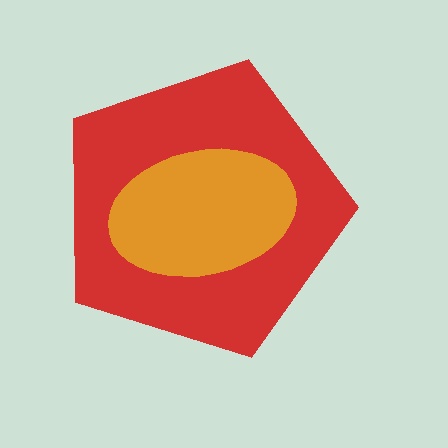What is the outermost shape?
The red pentagon.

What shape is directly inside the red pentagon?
The orange ellipse.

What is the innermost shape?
The orange ellipse.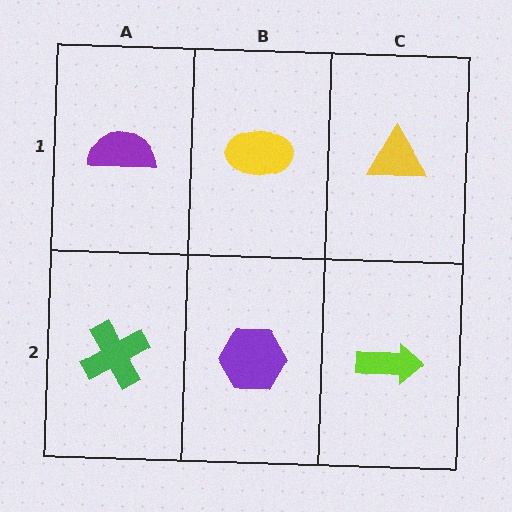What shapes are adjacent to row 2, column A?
A purple semicircle (row 1, column A), a purple hexagon (row 2, column B).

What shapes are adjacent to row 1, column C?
A lime arrow (row 2, column C), a yellow ellipse (row 1, column B).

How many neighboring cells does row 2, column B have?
3.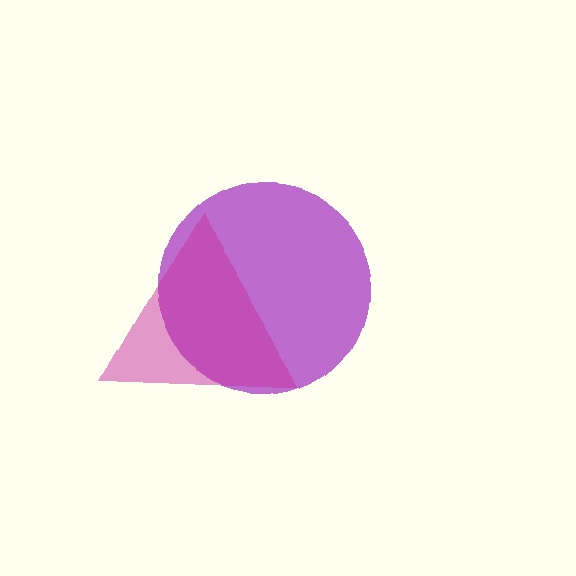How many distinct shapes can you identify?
There are 2 distinct shapes: a purple circle, a magenta triangle.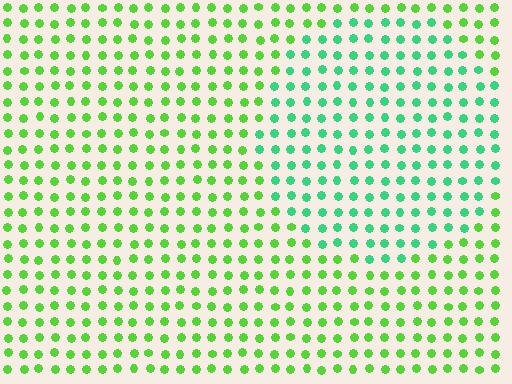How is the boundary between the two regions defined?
The boundary is defined purely by a slight shift in hue (about 39 degrees). Spacing, size, and orientation are identical on both sides.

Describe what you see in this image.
The image is filled with small lime elements in a uniform arrangement. A circle-shaped region is visible where the elements are tinted to a slightly different hue, forming a subtle color boundary.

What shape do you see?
I see a circle.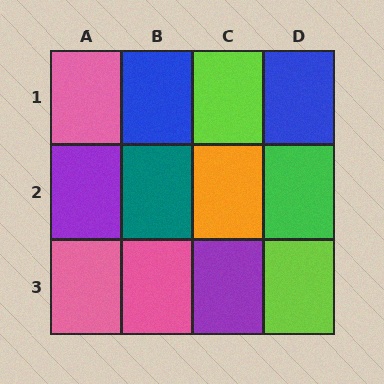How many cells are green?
1 cell is green.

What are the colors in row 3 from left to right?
Pink, pink, purple, lime.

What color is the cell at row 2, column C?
Orange.